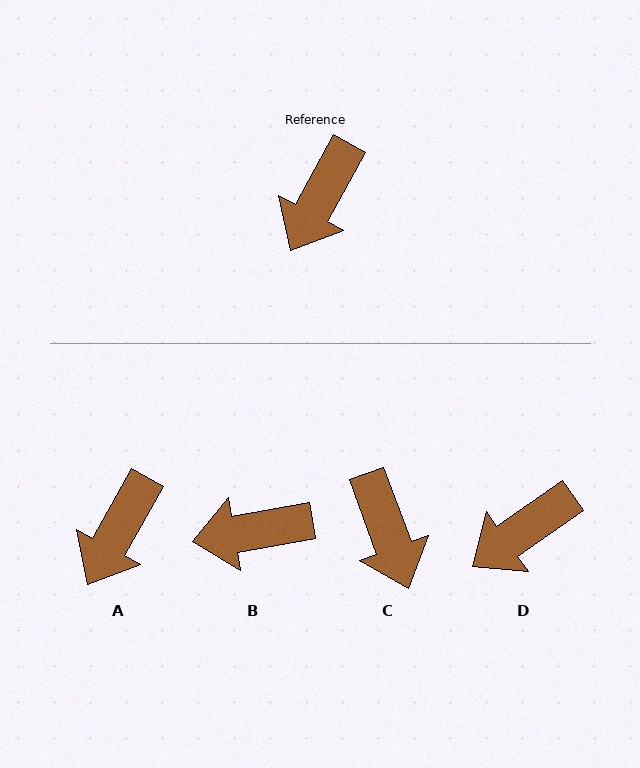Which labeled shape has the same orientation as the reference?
A.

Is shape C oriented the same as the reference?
No, it is off by about 49 degrees.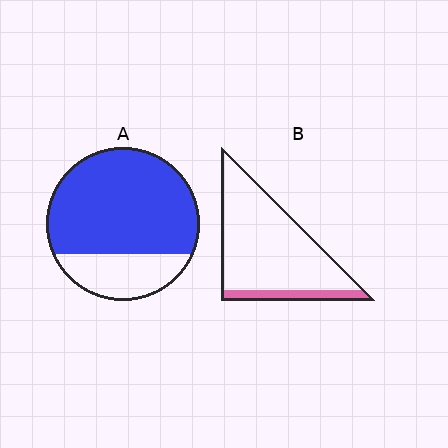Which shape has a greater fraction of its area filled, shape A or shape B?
Shape A.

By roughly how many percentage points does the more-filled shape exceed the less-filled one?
By roughly 60 percentage points (A over B).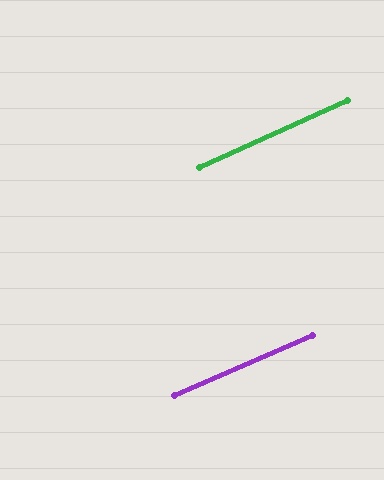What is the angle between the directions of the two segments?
Approximately 1 degree.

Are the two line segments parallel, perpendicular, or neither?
Parallel — their directions differ by only 0.9°.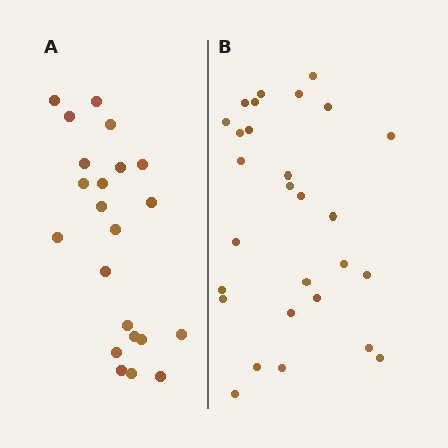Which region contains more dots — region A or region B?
Region B (the right region) has more dots.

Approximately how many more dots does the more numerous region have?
Region B has about 6 more dots than region A.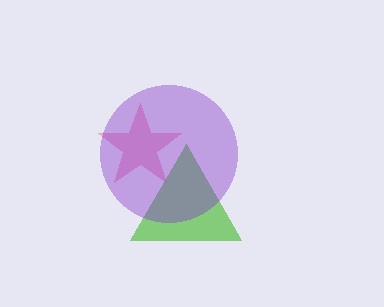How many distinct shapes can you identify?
There are 3 distinct shapes: a pink star, a lime triangle, a purple circle.